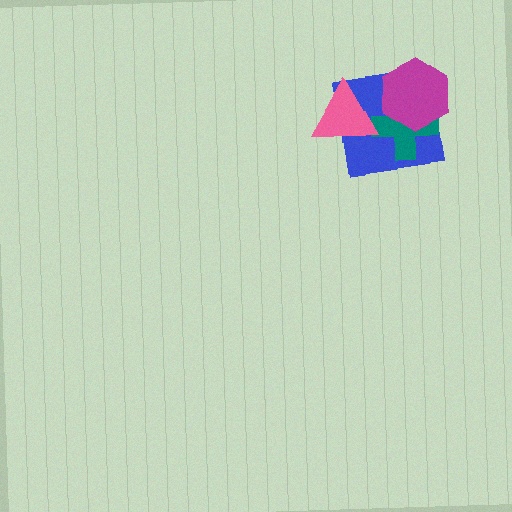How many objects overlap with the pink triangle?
2 objects overlap with the pink triangle.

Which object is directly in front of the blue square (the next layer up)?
The teal cross is directly in front of the blue square.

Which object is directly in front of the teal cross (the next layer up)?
The magenta hexagon is directly in front of the teal cross.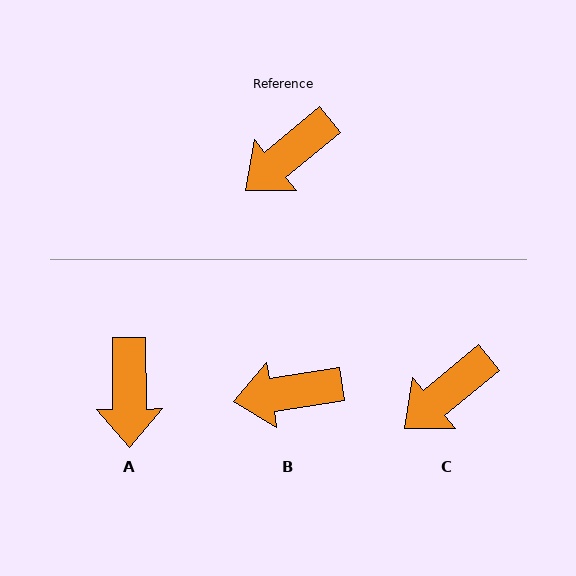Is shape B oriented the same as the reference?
No, it is off by about 31 degrees.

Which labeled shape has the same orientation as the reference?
C.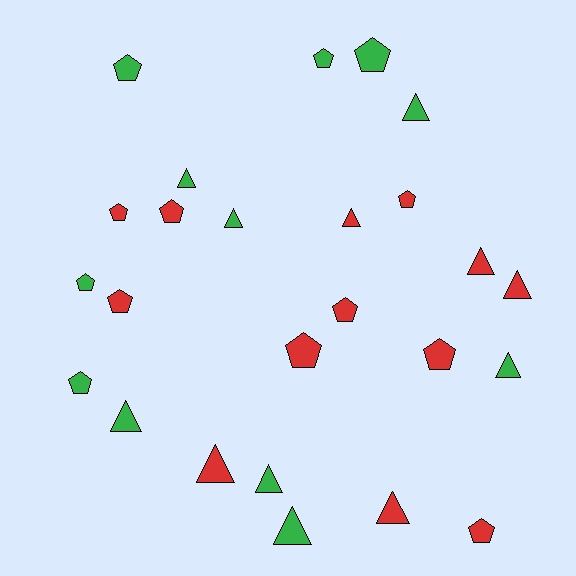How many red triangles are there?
There are 5 red triangles.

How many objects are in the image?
There are 25 objects.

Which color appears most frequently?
Red, with 13 objects.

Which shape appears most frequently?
Pentagon, with 13 objects.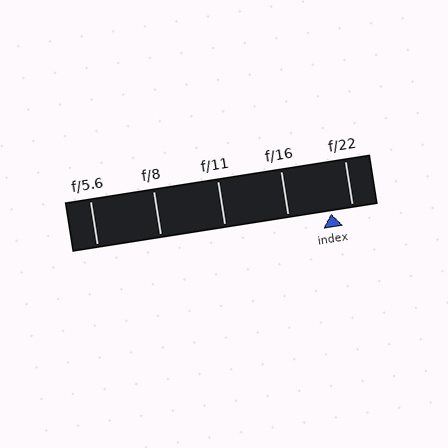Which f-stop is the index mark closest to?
The index mark is closest to f/22.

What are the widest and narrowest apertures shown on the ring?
The widest aperture shown is f/5.6 and the narrowest is f/22.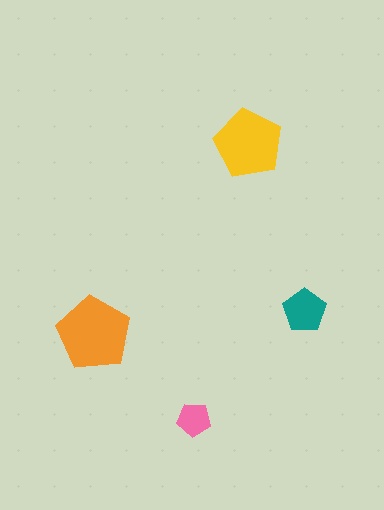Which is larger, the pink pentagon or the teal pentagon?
The teal one.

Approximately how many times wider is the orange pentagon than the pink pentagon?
About 2 times wider.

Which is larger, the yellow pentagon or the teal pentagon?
The yellow one.